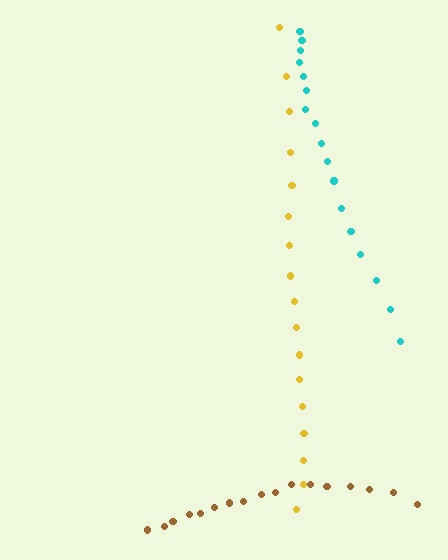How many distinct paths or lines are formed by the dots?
There are 3 distinct paths.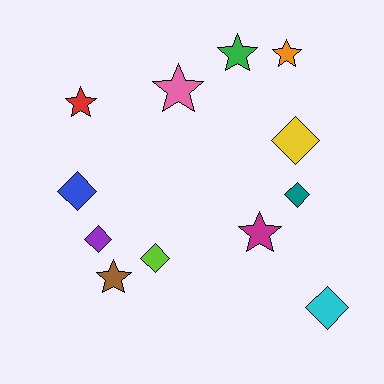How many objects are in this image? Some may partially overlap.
There are 12 objects.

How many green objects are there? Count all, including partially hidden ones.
There is 1 green object.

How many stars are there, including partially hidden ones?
There are 6 stars.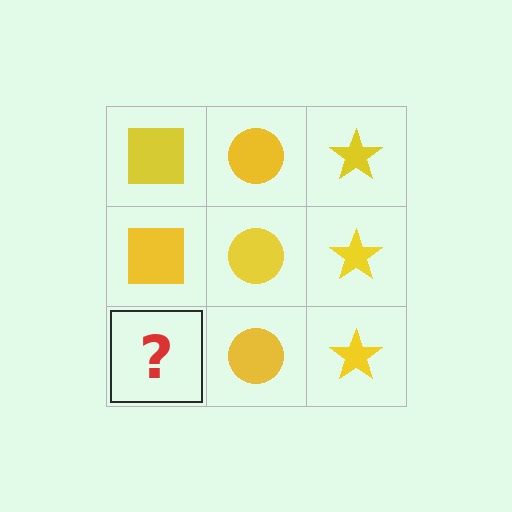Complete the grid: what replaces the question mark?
The question mark should be replaced with a yellow square.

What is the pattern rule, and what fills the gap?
The rule is that each column has a consistent shape. The gap should be filled with a yellow square.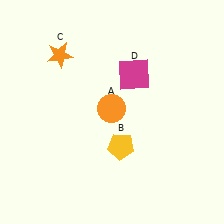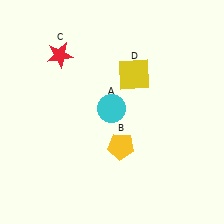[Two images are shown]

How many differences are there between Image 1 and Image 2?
There are 3 differences between the two images.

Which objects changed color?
A changed from orange to cyan. C changed from orange to red. D changed from magenta to yellow.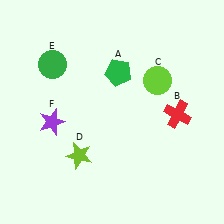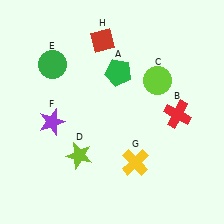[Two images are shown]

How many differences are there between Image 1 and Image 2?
There are 2 differences between the two images.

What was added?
A yellow cross (G), a red diamond (H) were added in Image 2.